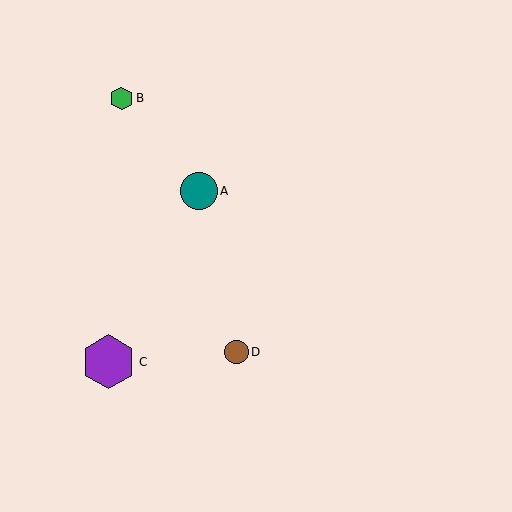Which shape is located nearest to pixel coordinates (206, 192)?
The teal circle (labeled A) at (199, 191) is nearest to that location.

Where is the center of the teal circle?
The center of the teal circle is at (199, 191).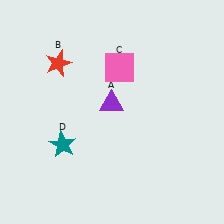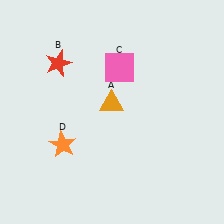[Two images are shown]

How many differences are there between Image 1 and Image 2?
There are 2 differences between the two images.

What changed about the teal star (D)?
In Image 1, D is teal. In Image 2, it changed to orange.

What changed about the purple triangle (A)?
In Image 1, A is purple. In Image 2, it changed to orange.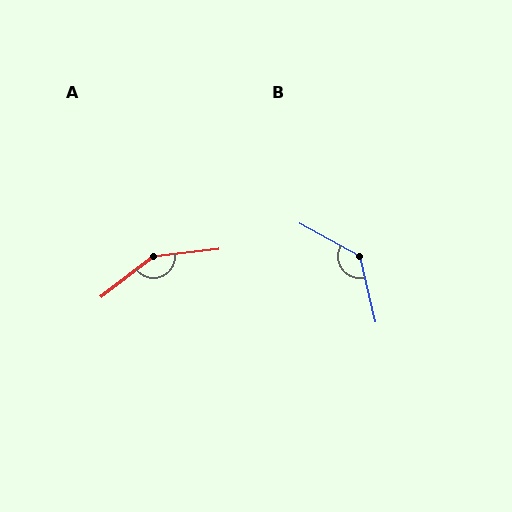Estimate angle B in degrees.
Approximately 133 degrees.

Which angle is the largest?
A, at approximately 149 degrees.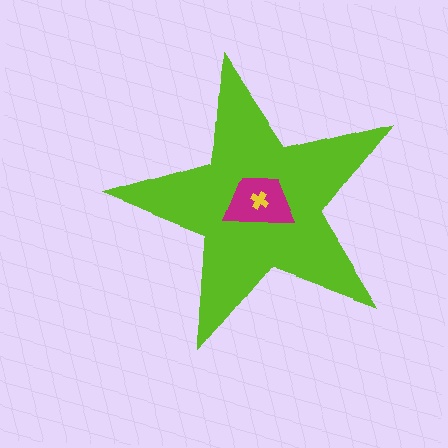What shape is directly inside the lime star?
The magenta trapezoid.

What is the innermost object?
The yellow cross.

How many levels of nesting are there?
3.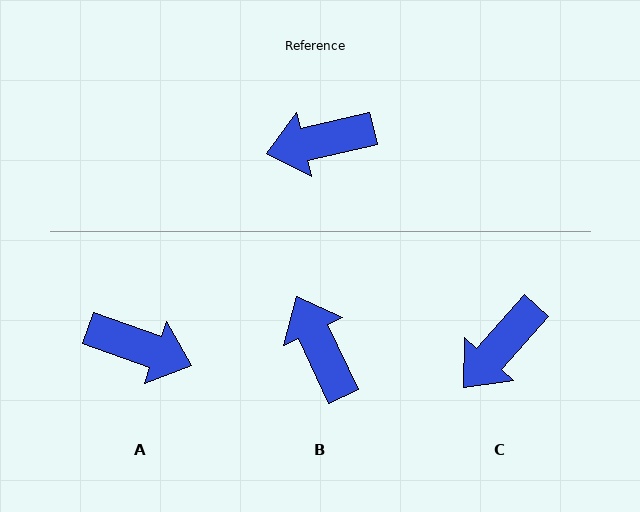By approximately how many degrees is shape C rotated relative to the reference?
Approximately 36 degrees counter-clockwise.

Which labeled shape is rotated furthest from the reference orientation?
A, about 147 degrees away.